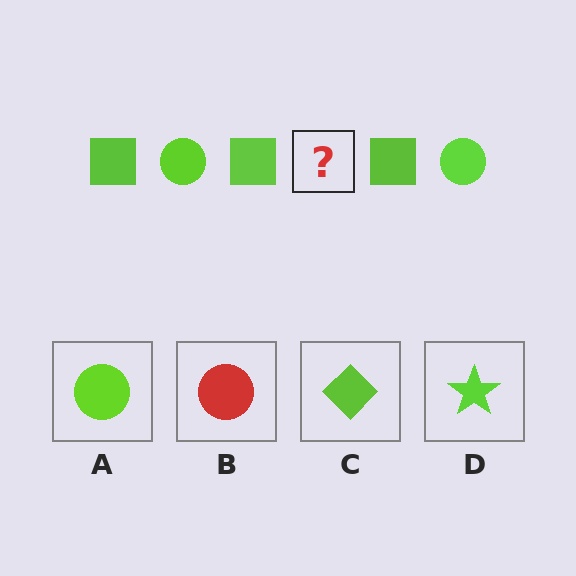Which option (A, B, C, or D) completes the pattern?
A.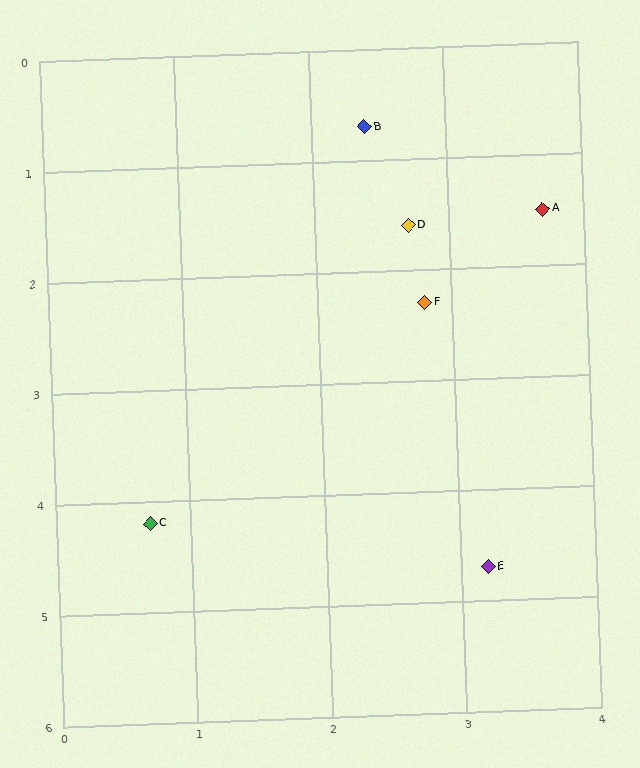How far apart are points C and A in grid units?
Points C and A are about 4.0 grid units apart.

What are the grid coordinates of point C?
Point C is at approximately (0.7, 4.2).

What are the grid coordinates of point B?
Point B is at approximately (2.4, 0.7).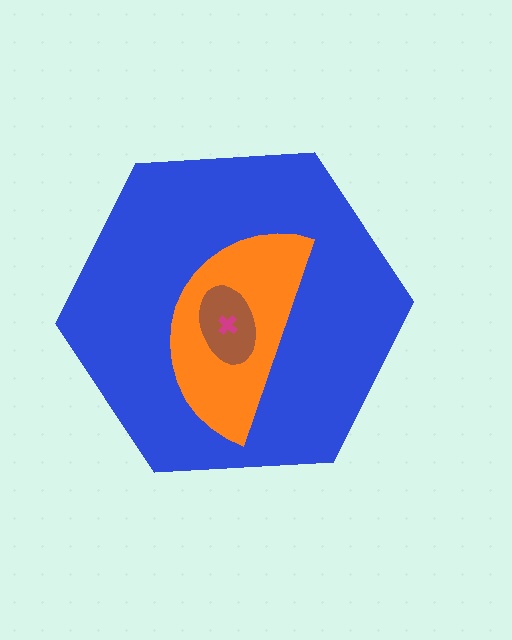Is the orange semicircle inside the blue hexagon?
Yes.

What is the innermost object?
The magenta cross.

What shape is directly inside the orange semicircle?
The brown ellipse.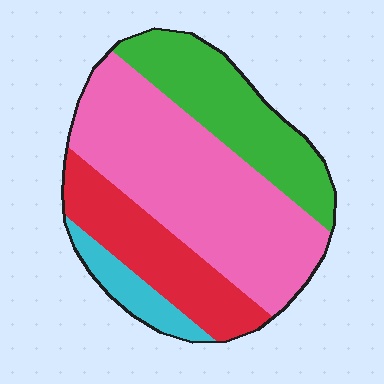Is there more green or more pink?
Pink.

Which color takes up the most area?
Pink, at roughly 45%.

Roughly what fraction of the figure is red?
Red takes up about one fifth (1/5) of the figure.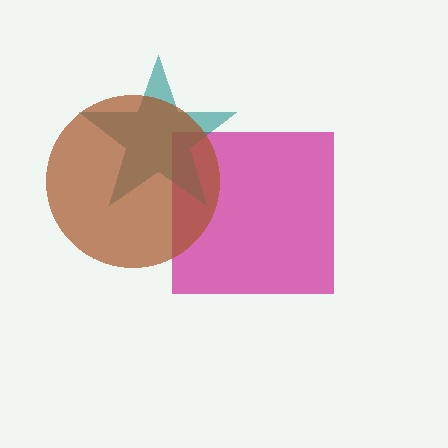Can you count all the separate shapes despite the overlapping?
Yes, there are 3 separate shapes.